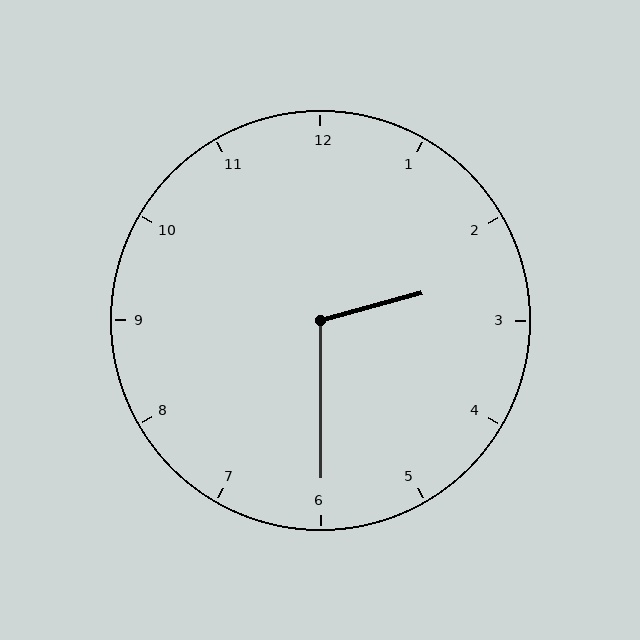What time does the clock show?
2:30.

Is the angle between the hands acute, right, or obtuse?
It is obtuse.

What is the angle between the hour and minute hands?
Approximately 105 degrees.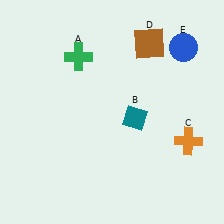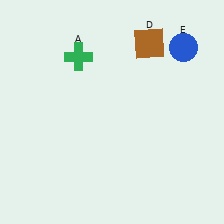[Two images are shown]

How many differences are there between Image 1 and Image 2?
There are 2 differences between the two images.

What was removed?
The teal diamond (B), the orange cross (C) were removed in Image 2.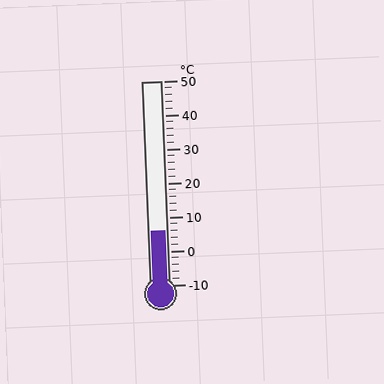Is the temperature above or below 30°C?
The temperature is below 30°C.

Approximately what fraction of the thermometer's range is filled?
The thermometer is filled to approximately 25% of its range.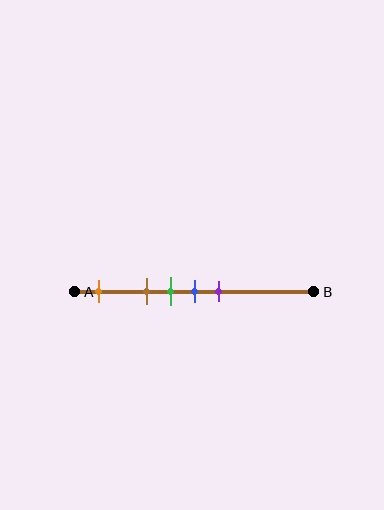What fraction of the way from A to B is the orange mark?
The orange mark is approximately 10% (0.1) of the way from A to B.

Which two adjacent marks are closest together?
The green and blue marks are the closest adjacent pair.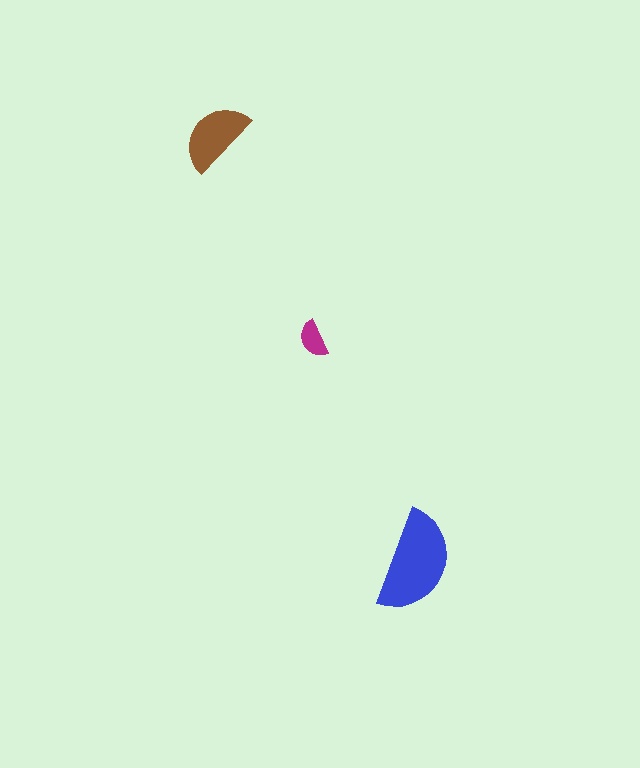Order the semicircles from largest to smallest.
the blue one, the brown one, the magenta one.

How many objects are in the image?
There are 3 objects in the image.